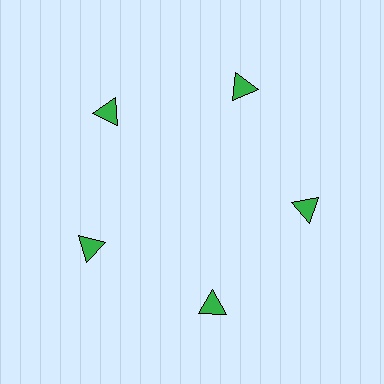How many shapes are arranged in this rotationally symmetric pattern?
There are 5 shapes, arranged in 5 groups of 1.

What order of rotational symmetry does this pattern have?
This pattern has 5-fold rotational symmetry.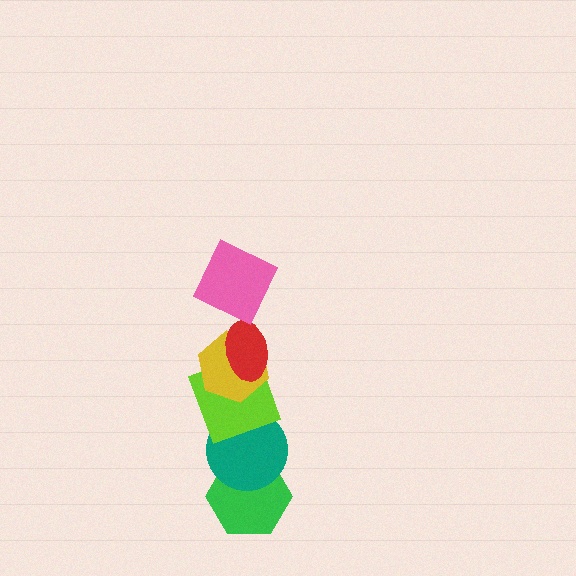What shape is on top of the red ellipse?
The pink square is on top of the red ellipse.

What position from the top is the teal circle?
The teal circle is 5th from the top.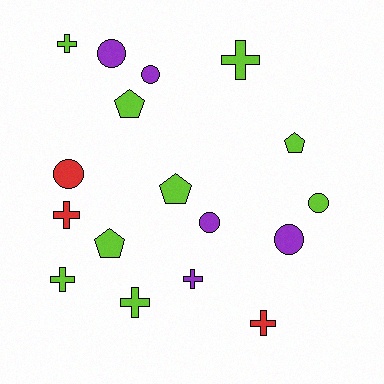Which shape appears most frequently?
Cross, with 7 objects.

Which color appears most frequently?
Lime, with 9 objects.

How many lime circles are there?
There is 1 lime circle.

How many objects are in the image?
There are 17 objects.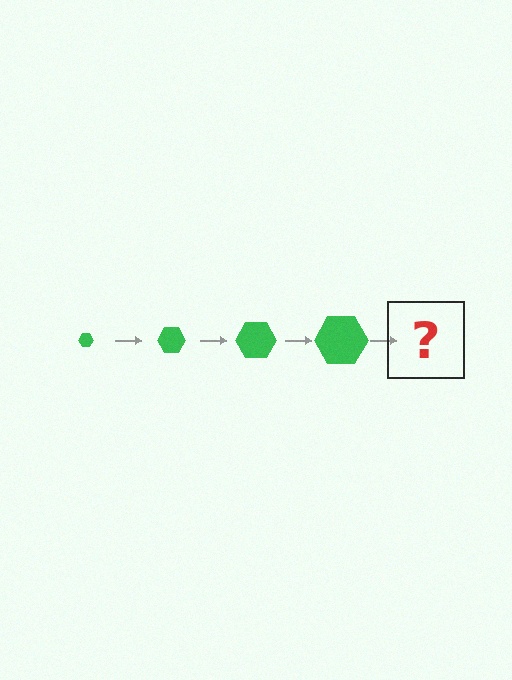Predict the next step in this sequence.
The next step is a green hexagon, larger than the previous one.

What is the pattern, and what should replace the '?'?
The pattern is that the hexagon gets progressively larger each step. The '?' should be a green hexagon, larger than the previous one.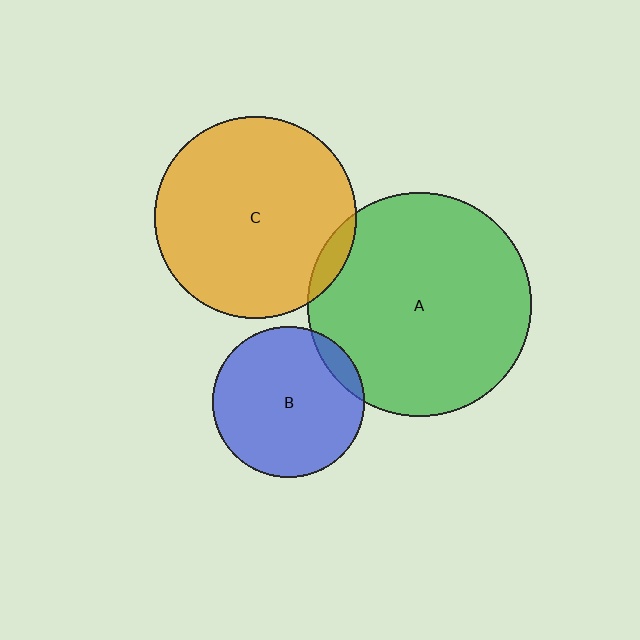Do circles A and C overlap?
Yes.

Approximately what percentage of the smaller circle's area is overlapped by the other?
Approximately 5%.